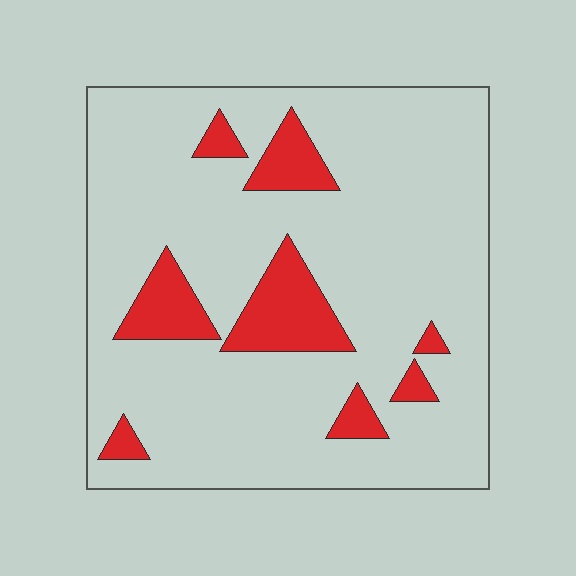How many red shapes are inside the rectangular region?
8.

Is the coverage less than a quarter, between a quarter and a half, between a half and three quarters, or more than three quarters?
Less than a quarter.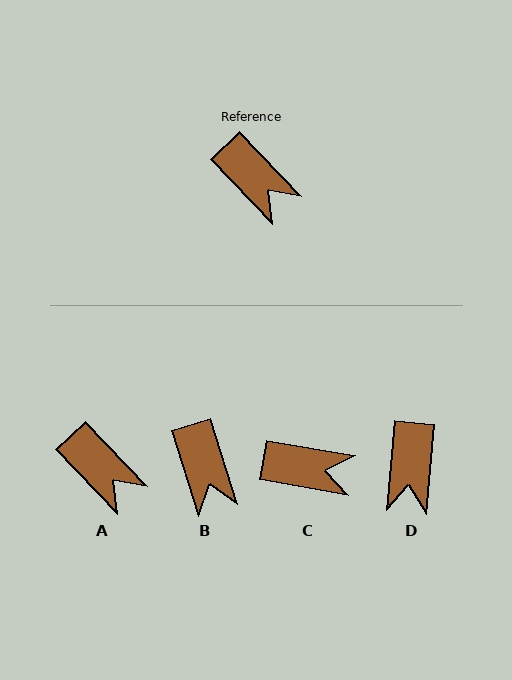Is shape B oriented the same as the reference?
No, it is off by about 26 degrees.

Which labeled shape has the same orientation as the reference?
A.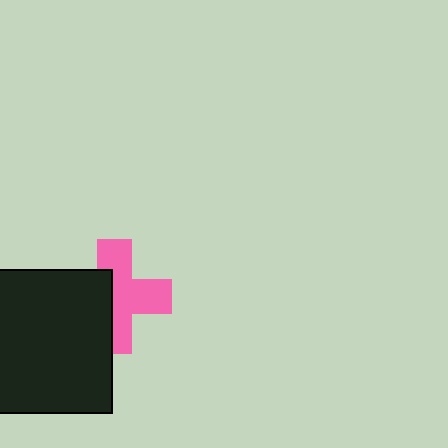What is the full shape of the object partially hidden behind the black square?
The partially hidden object is a pink cross.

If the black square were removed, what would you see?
You would see the complete pink cross.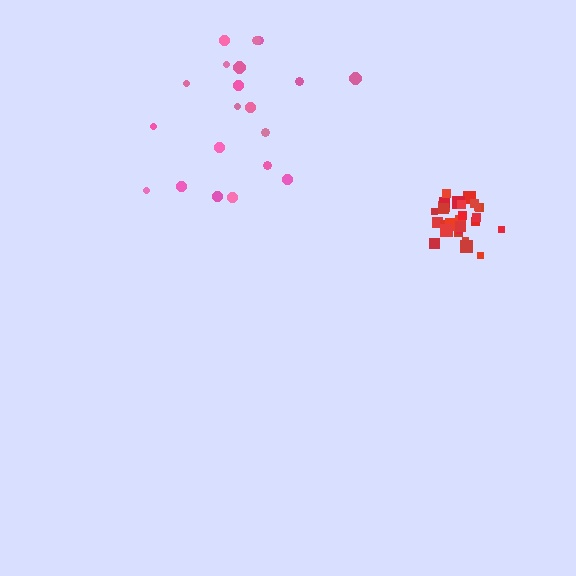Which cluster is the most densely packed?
Red.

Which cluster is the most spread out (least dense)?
Pink.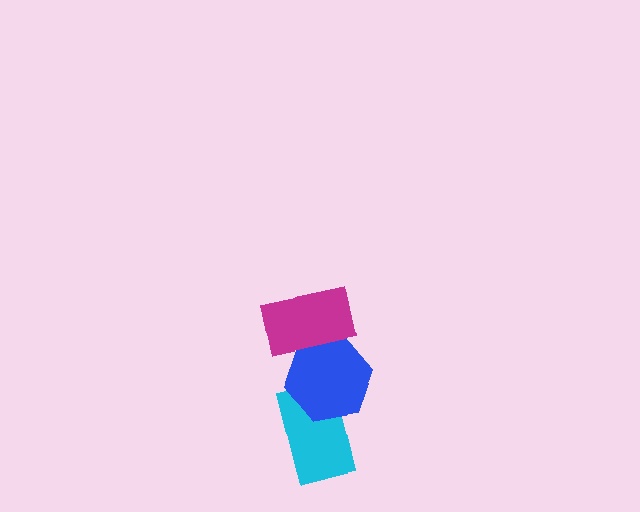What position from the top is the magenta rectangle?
The magenta rectangle is 1st from the top.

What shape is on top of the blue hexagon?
The magenta rectangle is on top of the blue hexagon.